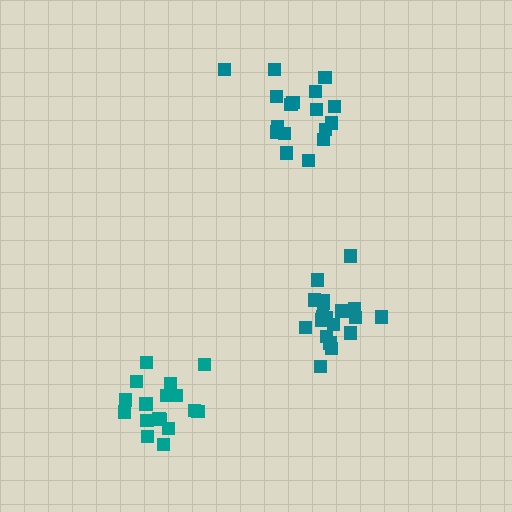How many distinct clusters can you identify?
There are 3 distinct clusters.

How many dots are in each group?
Group 1: 19 dots, Group 2: 17 dots, Group 3: 17 dots (53 total).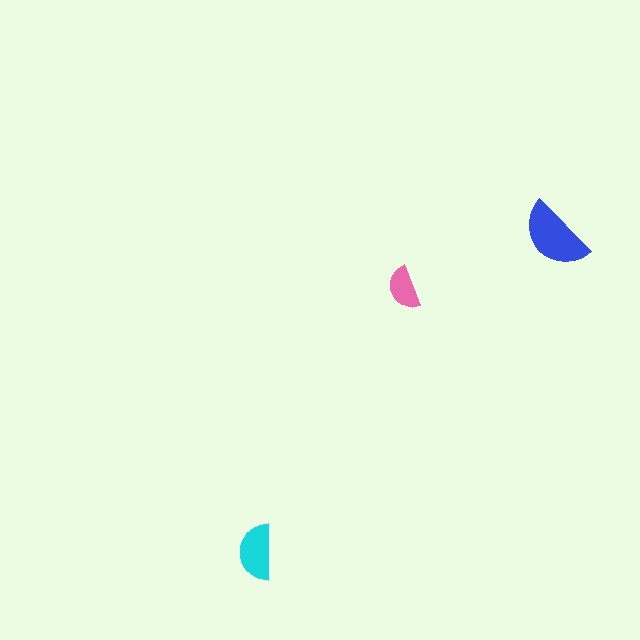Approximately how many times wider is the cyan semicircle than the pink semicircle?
About 1.5 times wider.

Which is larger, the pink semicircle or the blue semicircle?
The blue one.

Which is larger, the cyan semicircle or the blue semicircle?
The blue one.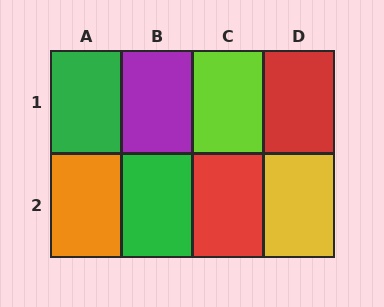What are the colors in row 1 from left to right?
Green, purple, lime, red.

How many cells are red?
2 cells are red.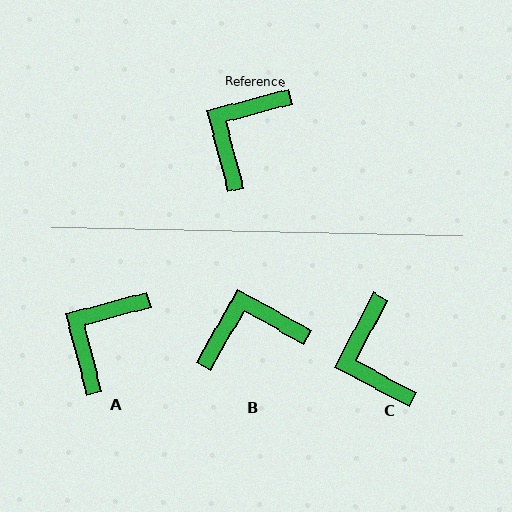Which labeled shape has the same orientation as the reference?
A.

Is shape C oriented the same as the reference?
No, it is off by about 48 degrees.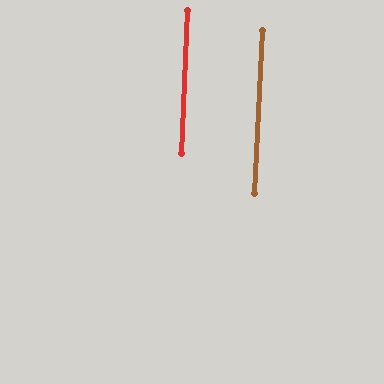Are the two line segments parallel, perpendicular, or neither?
Parallel — their directions differ by only 0.4°.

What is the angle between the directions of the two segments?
Approximately 0 degrees.